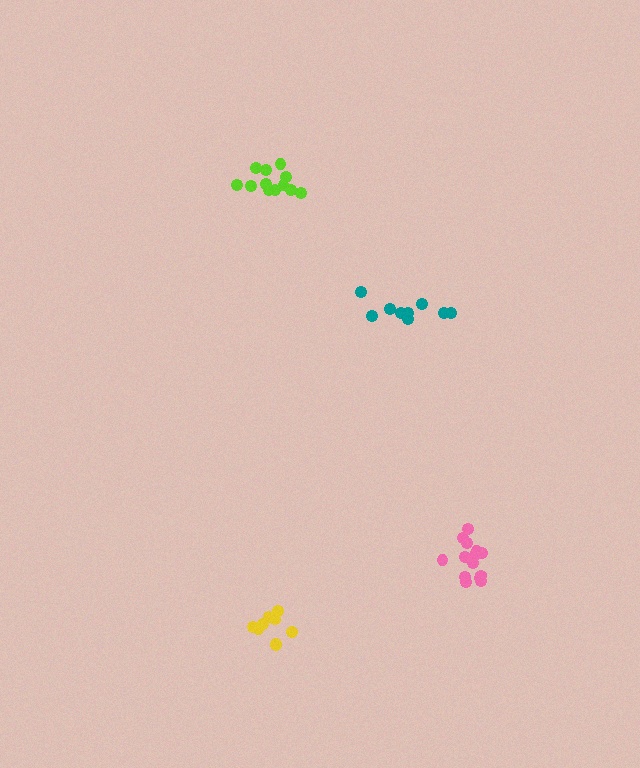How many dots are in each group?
Group 1: 14 dots, Group 2: 12 dots, Group 3: 9 dots, Group 4: 9 dots (44 total).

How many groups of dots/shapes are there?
There are 4 groups.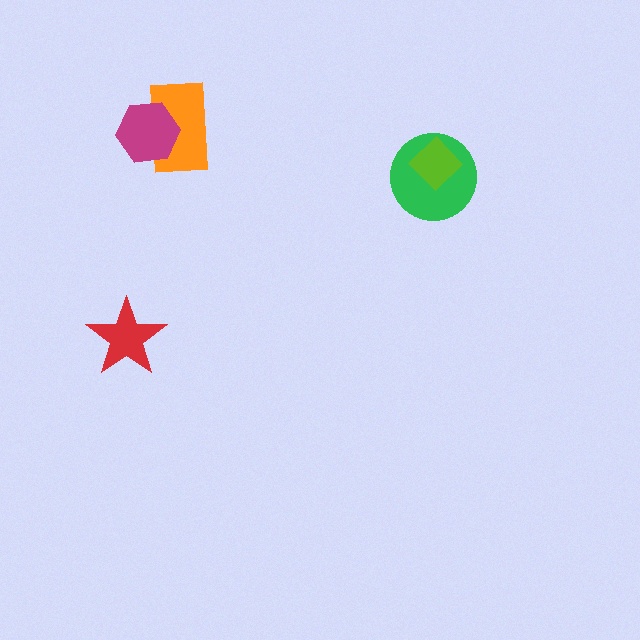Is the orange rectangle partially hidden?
Yes, it is partially covered by another shape.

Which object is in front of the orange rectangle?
The magenta hexagon is in front of the orange rectangle.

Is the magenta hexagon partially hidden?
No, no other shape covers it.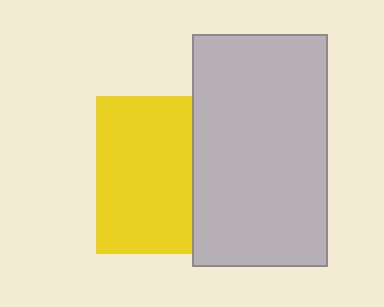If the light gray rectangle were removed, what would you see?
You would see the complete yellow square.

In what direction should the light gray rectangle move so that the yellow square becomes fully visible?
The light gray rectangle should move right. That is the shortest direction to clear the overlap and leave the yellow square fully visible.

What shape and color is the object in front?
The object in front is a light gray rectangle.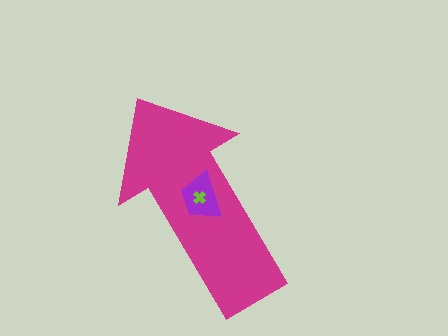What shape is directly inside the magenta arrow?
The purple trapezoid.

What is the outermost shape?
The magenta arrow.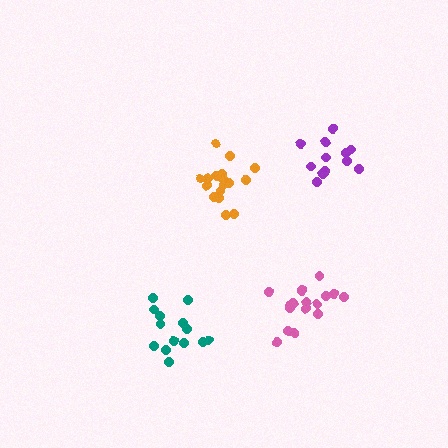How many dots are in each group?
Group 1: 17 dots, Group 2: 17 dots, Group 3: 12 dots, Group 4: 14 dots (60 total).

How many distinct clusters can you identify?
There are 4 distinct clusters.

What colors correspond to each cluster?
The clusters are colored: pink, orange, purple, teal.